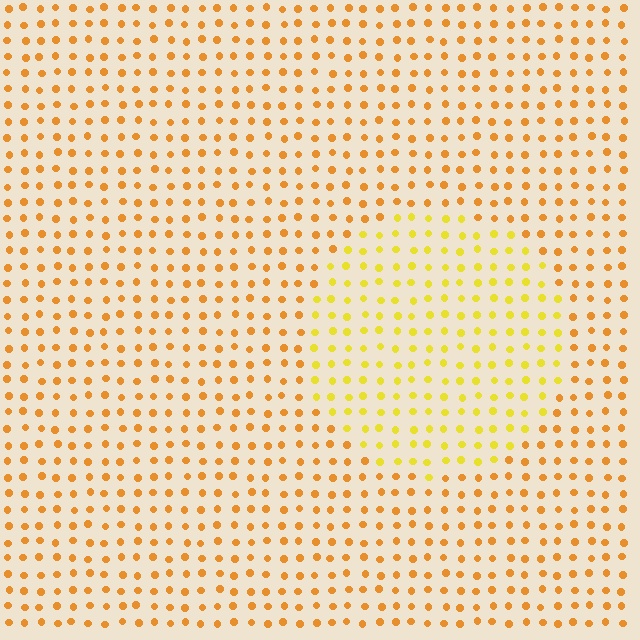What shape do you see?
I see a circle.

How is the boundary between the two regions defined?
The boundary is defined purely by a slight shift in hue (about 27 degrees). Spacing, size, and orientation are identical on both sides.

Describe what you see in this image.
The image is filled with small orange elements in a uniform arrangement. A circle-shaped region is visible where the elements are tinted to a slightly different hue, forming a subtle color boundary.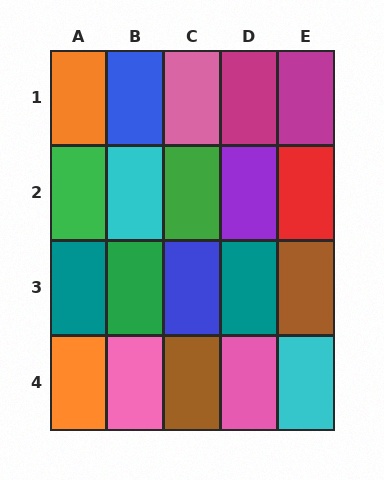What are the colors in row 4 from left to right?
Orange, pink, brown, pink, cyan.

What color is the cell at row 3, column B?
Green.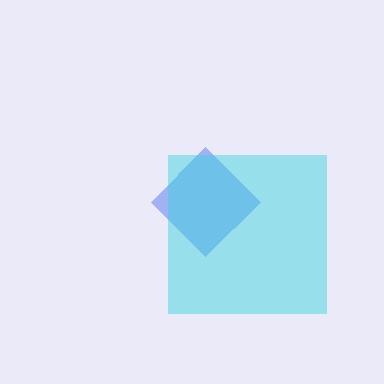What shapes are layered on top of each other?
The layered shapes are: a blue diamond, a cyan square.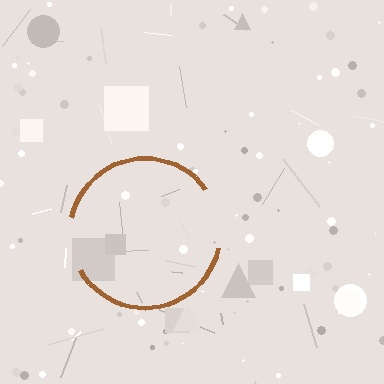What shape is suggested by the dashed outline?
The dashed outline suggests a circle.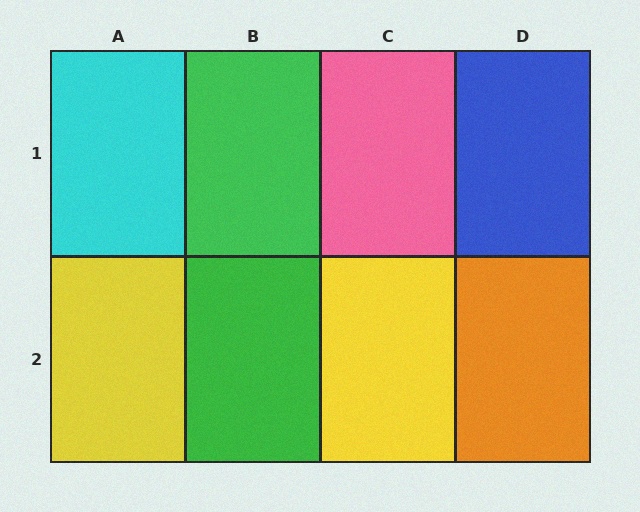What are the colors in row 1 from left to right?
Cyan, green, pink, blue.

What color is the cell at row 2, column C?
Yellow.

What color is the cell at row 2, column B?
Green.